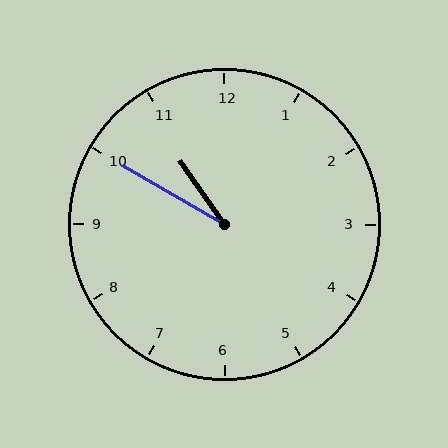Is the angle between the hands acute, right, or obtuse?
It is acute.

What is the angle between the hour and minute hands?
Approximately 25 degrees.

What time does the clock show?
10:50.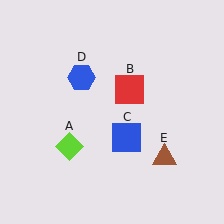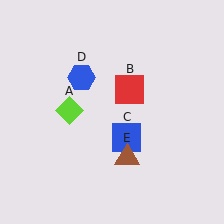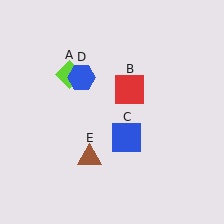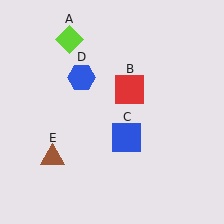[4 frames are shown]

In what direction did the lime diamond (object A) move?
The lime diamond (object A) moved up.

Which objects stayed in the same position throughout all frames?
Red square (object B) and blue square (object C) and blue hexagon (object D) remained stationary.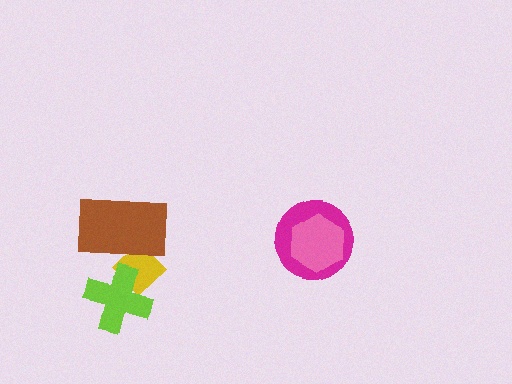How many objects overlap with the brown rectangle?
1 object overlaps with the brown rectangle.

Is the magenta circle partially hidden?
Yes, it is partially covered by another shape.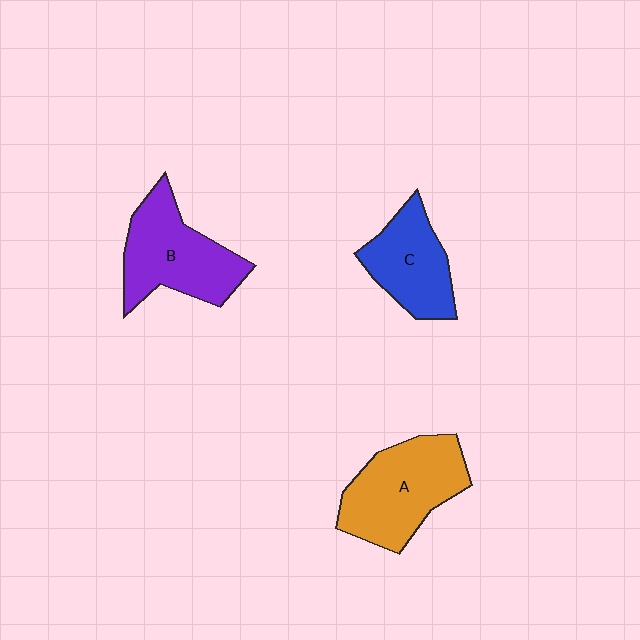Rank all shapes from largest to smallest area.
From largest to smallest: A (orange), B (purple), C (blue).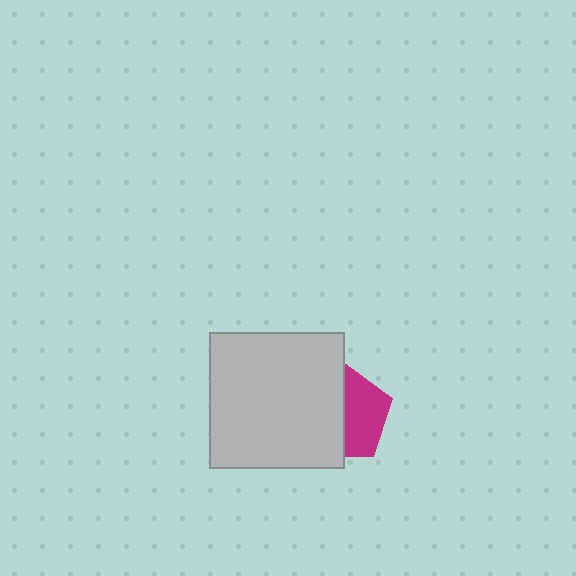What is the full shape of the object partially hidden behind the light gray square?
The partially hidden object is a magenta pentagon.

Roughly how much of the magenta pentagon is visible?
About half of it is visible (roughly 47%).